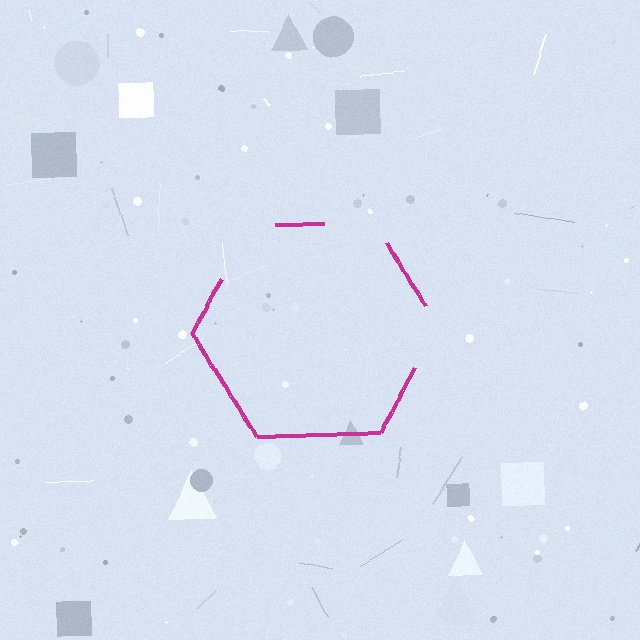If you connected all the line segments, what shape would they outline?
They would outline a hexagon.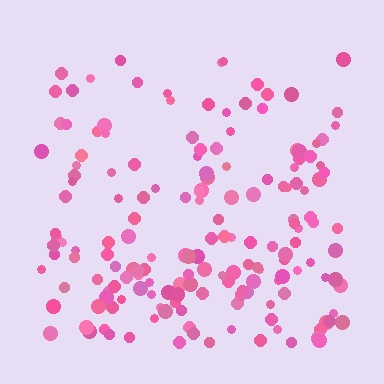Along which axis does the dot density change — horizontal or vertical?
Vertical.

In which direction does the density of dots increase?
From top to bottom, with the bottom side densest.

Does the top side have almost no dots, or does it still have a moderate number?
Still a moderate number, just noticeably fewer than the bottom.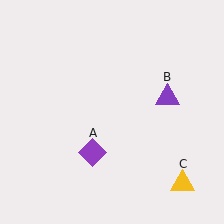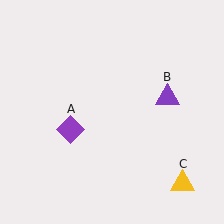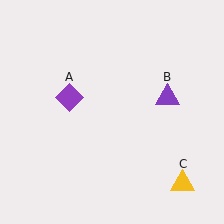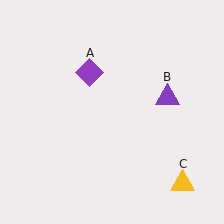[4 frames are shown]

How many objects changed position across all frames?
1 object changed position: purple diamond (object A).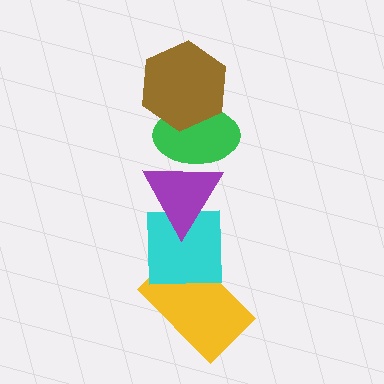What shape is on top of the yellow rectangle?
The cyan square is on top of the yellow rectangle.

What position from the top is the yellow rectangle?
The yellow rectangle is 5th from the top.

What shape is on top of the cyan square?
The purple triangle is on top of the cyan square.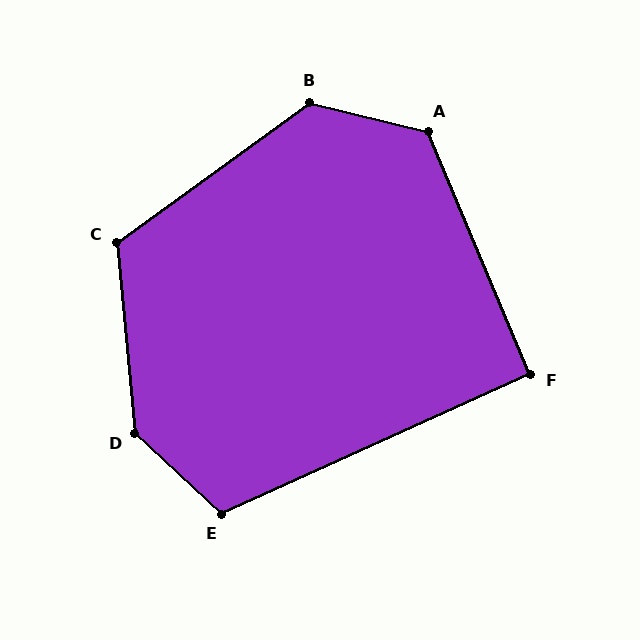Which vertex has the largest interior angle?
D, at approximately 138 degrees.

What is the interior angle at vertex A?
Approximately 126 degrees (obtuse).